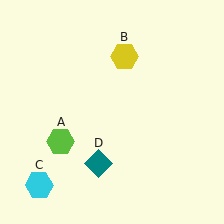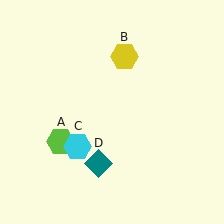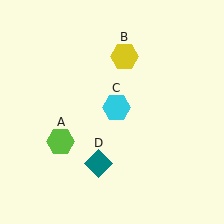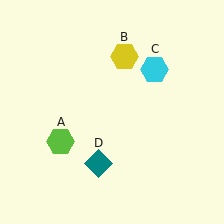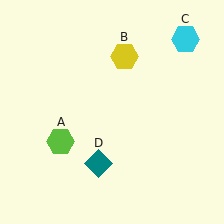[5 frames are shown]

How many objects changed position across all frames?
1 object changed position: cyan hexagon (object C).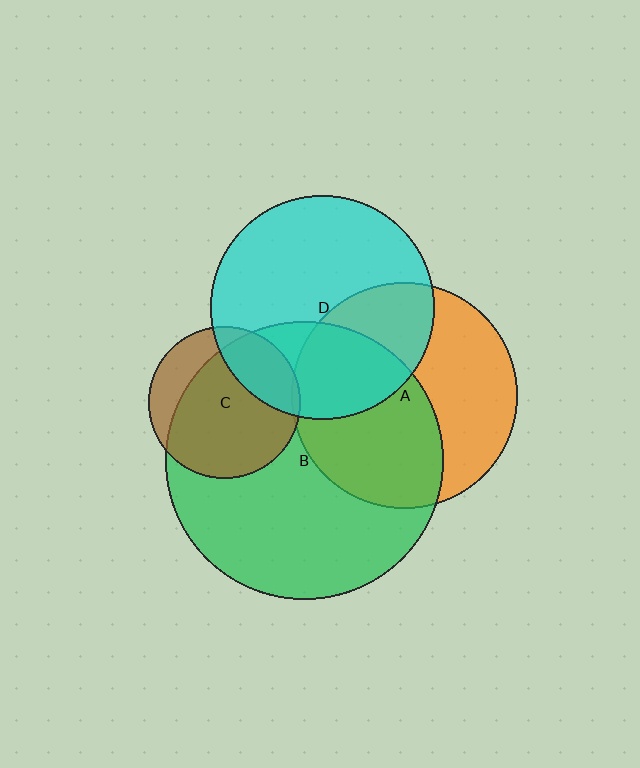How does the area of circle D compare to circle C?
Approximately 2.2 times.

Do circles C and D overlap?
Yes.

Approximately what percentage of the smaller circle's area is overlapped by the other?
Approximately 25%.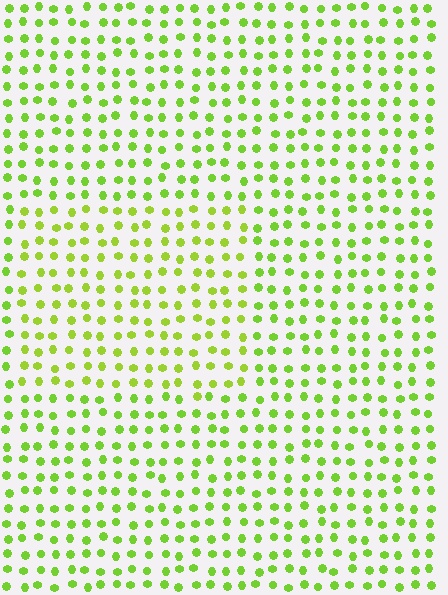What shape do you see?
I see a rectangle.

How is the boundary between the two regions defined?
The boundary is defined purely by a slight shift in hue (about 14 degrees). Spacing, size, and orientation are identical on both sides.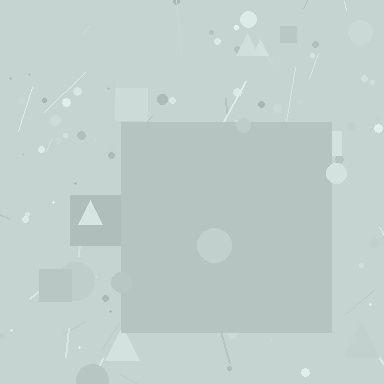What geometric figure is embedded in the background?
A square is embedded in the background.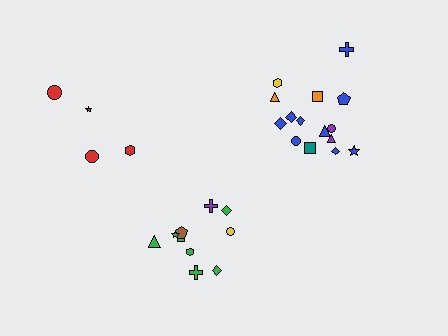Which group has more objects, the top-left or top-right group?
The top-right group.